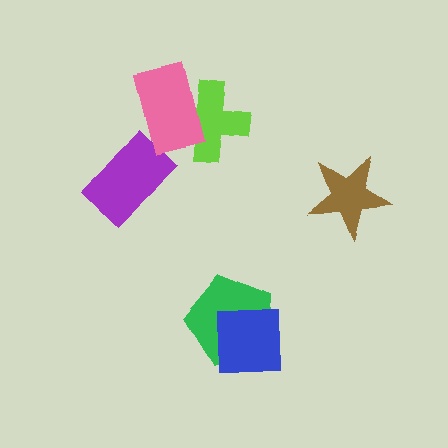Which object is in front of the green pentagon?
The blue square is in front of the green pentagon.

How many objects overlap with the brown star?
0 objects overlap with the brown star.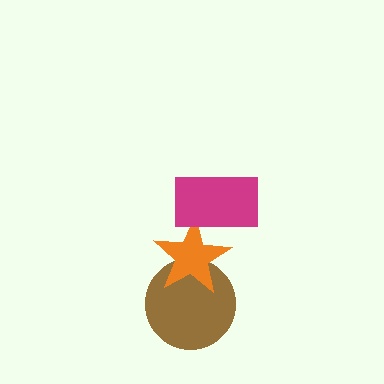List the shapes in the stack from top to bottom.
From top to bottom: the magenta rectangle, the orange star, the brown circle.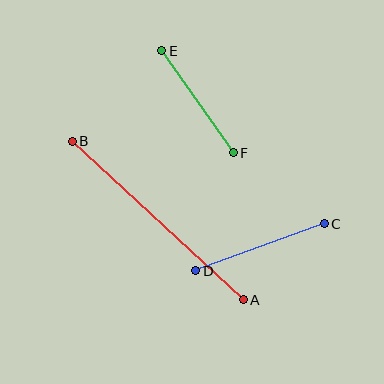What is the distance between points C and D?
The distance is approximately 137 pixels.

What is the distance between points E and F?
The distance is approximately 125 pixels.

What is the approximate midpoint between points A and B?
The midpoint is at approximately (158, 220) pixels.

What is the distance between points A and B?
The distance is approximately 233 pixels.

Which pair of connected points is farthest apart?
Points A and B are farthest apart.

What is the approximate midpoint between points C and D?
The midpoint is at approximately (260, 247) pixels.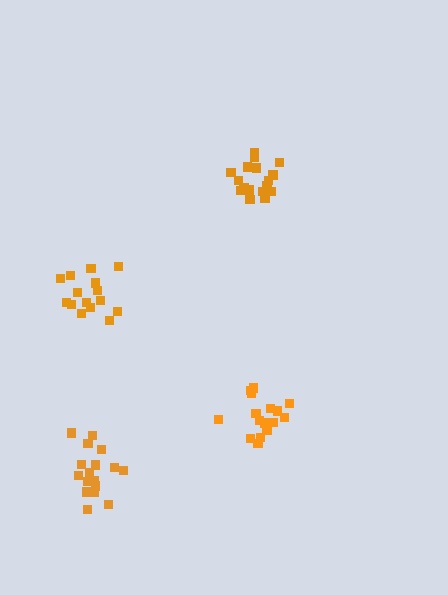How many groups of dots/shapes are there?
There are 4 groups.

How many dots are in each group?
Group 1: 18 dots, Group 2: 15 dots, Group 3: 18 dots, Group 4: 18 dots (69 total).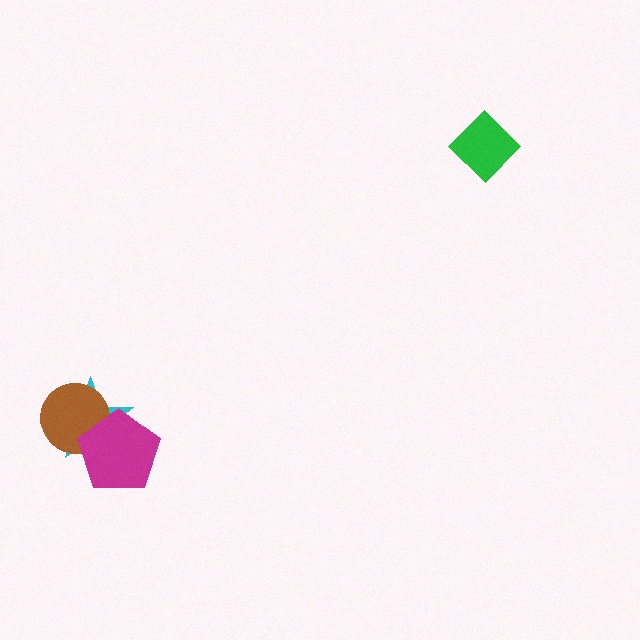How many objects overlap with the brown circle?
2 objects overlap with the brown circle.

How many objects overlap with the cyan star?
2 objects overlap with the cyan star.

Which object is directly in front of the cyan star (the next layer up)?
The brown circle is directly in front of the cyan star.